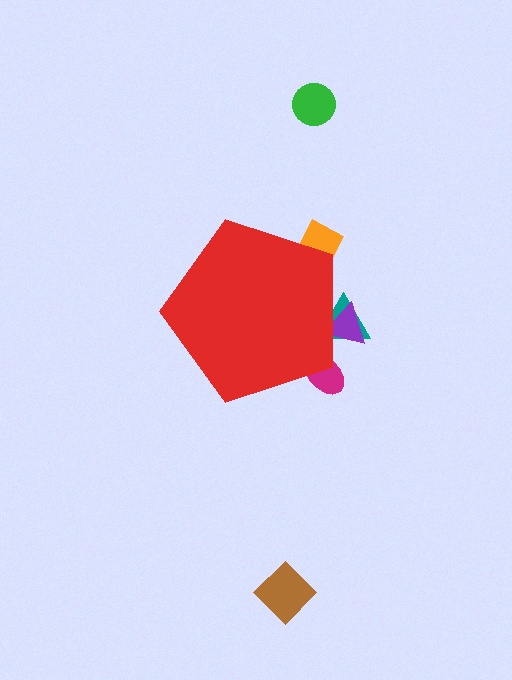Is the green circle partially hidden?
No, the green circle is fully visible.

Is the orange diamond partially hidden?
Yes, the orange diamond is partially hidden behind the red pentagon.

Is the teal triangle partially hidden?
Yes, the teal triangle is partially hidden behind the red pentagon.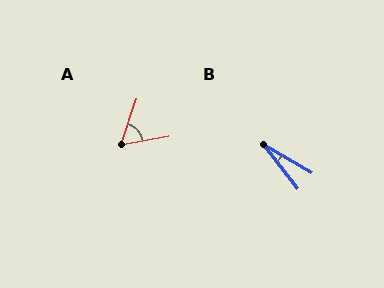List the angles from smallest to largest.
B (22°), A (61°).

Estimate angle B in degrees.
Approximately 22 degrees.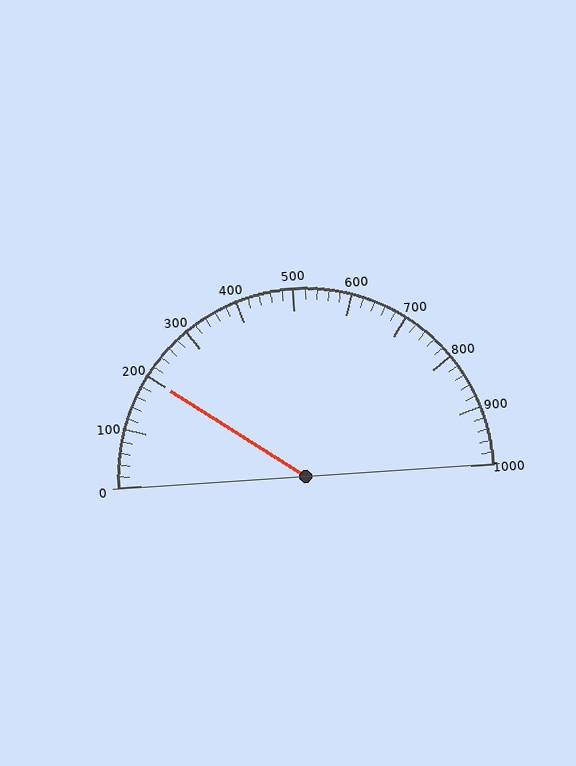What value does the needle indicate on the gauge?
The needle indicates approximately 200.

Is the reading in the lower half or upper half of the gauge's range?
The reading is in the lower half of the range (0 to 1000).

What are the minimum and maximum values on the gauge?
The gauge ranges from 0 to 1000.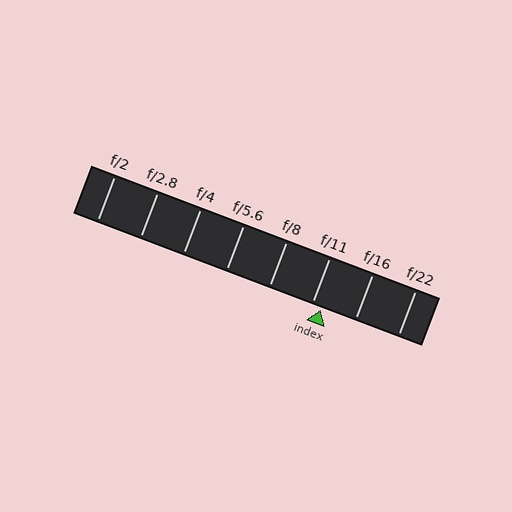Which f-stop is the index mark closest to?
The index mark is closest to f/11.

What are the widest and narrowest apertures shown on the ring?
The widest aperture shown is f/2 and the narrowest is f/22.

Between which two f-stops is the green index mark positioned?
The index mark is between f/11 and f/16.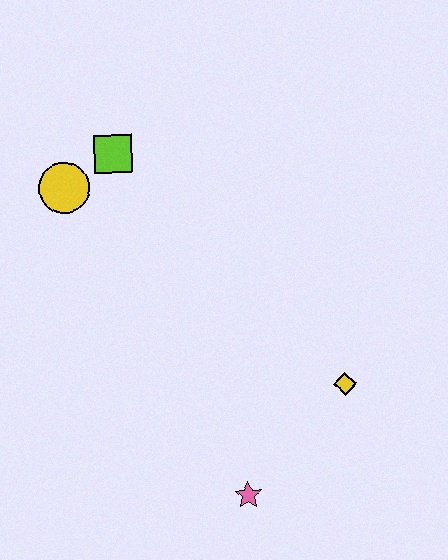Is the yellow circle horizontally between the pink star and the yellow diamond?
No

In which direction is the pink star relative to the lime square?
The pink star is below the lime square.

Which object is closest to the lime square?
The yellow circle is closest to the lime square.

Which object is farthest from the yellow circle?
The pink star is farthest from the yellow circle.